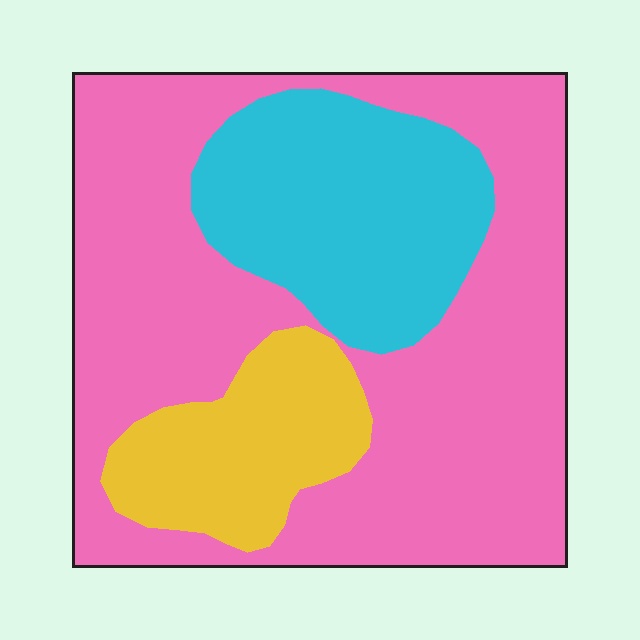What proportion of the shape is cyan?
Cyan covers about 25% of the shape.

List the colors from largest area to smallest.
From largest to smallest: pink, cyan, yellow.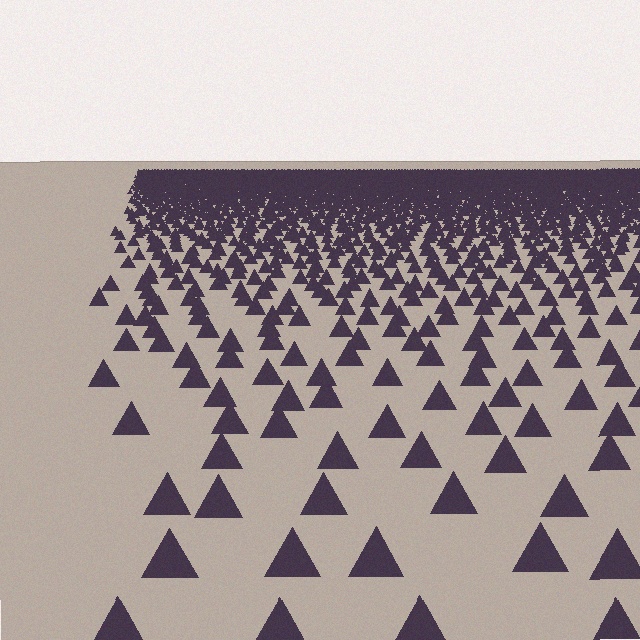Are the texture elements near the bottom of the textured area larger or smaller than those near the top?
Larger. Near the bottom, elements are closer to the viewer and appear at a bigger on-screen size.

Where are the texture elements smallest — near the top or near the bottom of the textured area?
Near the top.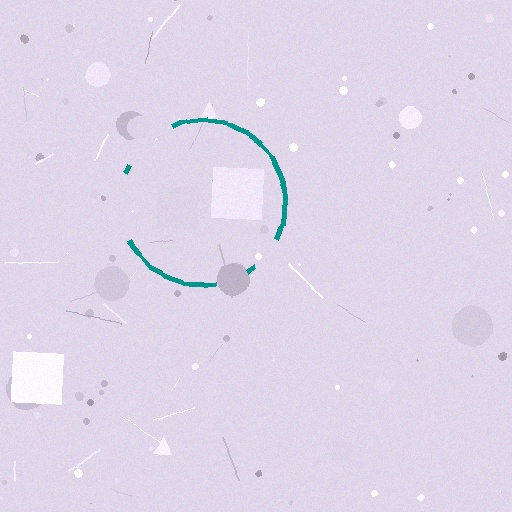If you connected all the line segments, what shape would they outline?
They would outline a circle.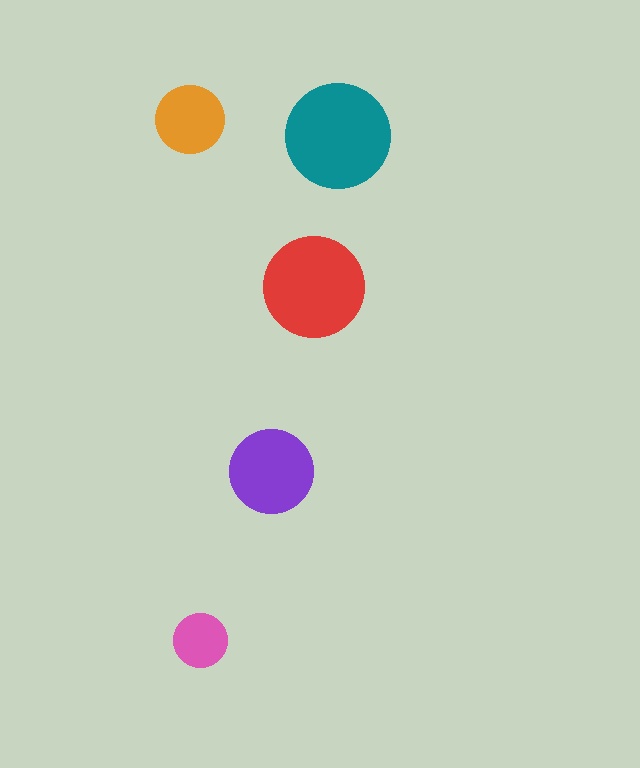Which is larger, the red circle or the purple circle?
The red one.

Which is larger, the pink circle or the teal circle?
The teal one.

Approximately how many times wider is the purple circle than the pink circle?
About 1.5 times wider.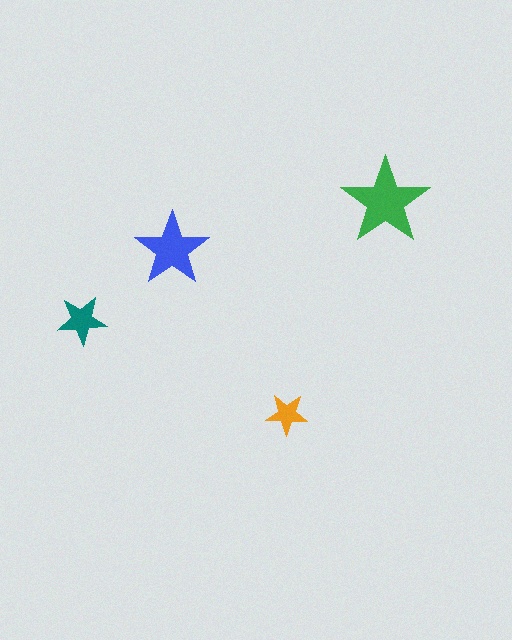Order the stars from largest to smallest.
the green one, the blue one, the teal one, the orange one.